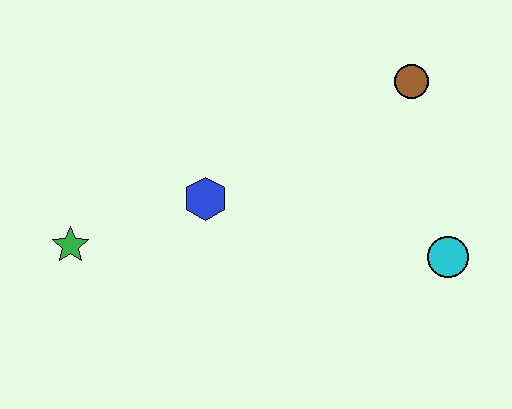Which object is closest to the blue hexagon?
The green star is closest to the blue hexagon.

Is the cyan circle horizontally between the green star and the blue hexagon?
No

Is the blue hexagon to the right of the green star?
Yes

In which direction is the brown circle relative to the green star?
The brown circle is to the right of the green star.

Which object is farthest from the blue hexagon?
The cyan circle is farthest from the blue hexagon.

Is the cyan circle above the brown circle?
No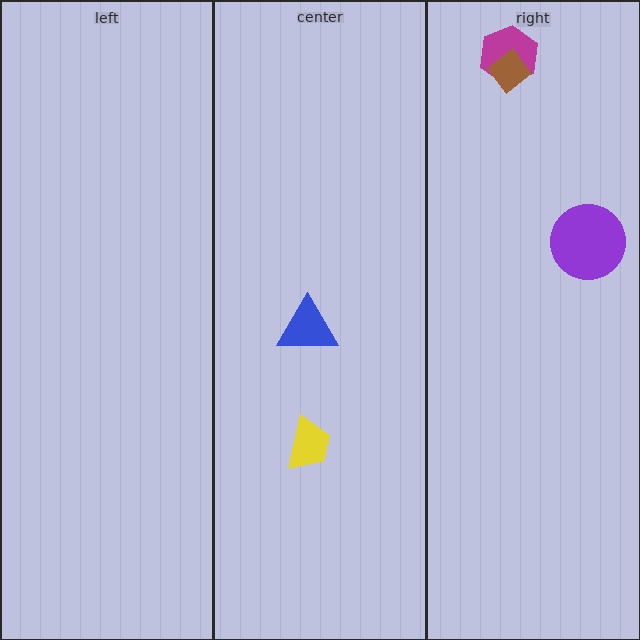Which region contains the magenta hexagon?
The right region.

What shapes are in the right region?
The purple circle, the magenta hexagon, the brown diamond.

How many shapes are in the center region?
2.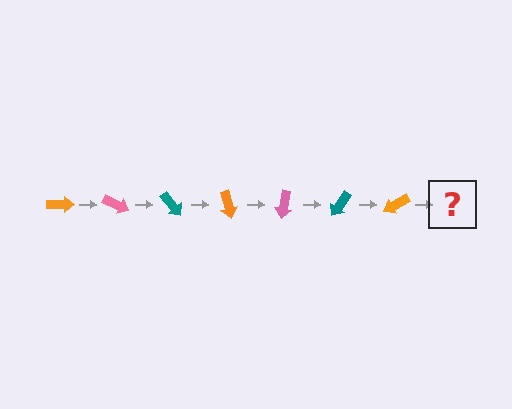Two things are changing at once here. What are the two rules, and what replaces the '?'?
The two rules are that it rotates 25 degrees each step and the color cycles through orange, pink, and teal. The '?' should be a pink arrow, rotated 175 degrees from the start.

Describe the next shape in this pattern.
It should be a pink arrow, rotated 175 degrees from the start.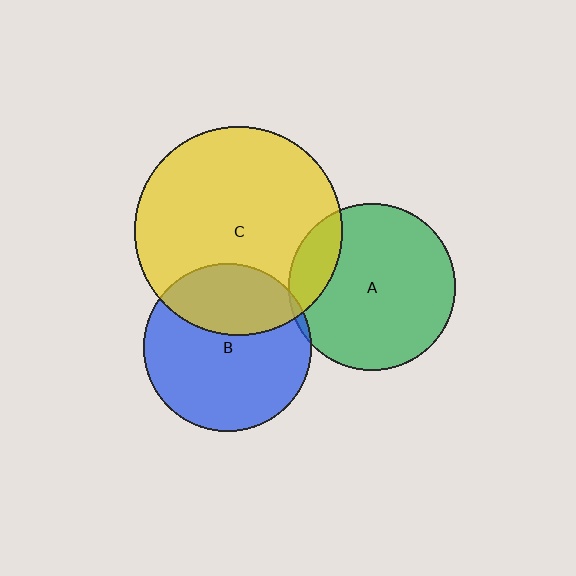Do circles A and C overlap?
Yes.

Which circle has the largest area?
Circle C (yellow).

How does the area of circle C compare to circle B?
Approximately 1.5 times.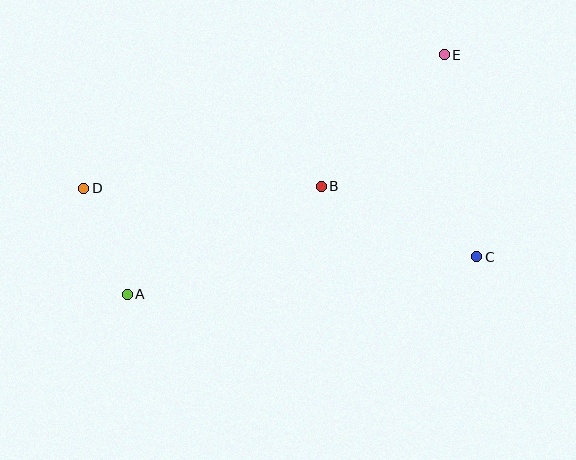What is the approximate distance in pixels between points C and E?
The distance between C and E is approximately 204 pixels.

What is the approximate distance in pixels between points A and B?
The distance between A and B is approximately 222 pixels.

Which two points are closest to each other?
Points A and D are closest to each other.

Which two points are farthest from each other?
Points C and D are farthest from each other.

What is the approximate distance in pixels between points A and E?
The distance between A and E is approximately 397 pixels.